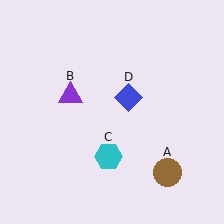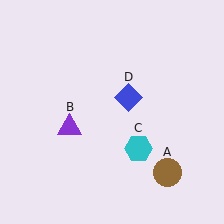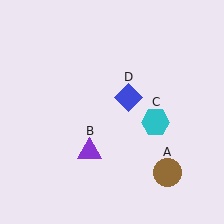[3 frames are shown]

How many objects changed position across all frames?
2 objects changed position: purple triangle (object B), cyan hexagon (object C).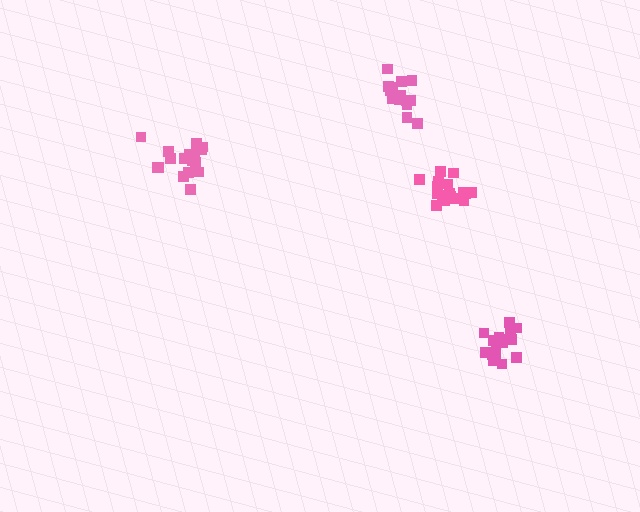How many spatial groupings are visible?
There are 4 spatial groupings.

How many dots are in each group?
Group 1: 19 dots, Group 2: 19 dots, Group 3: 14 dots, Group 4: 16 dots (68 total).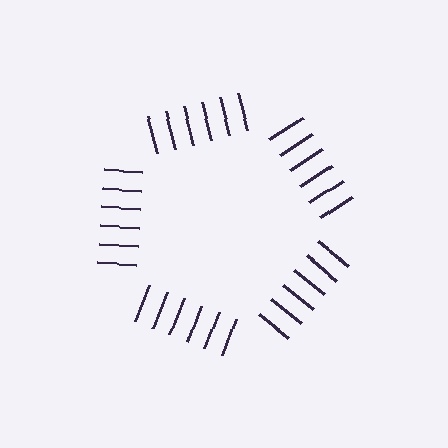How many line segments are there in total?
30 — 6 along each of the 5 edges.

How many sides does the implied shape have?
5 sides — the line-ends trace a pentagon.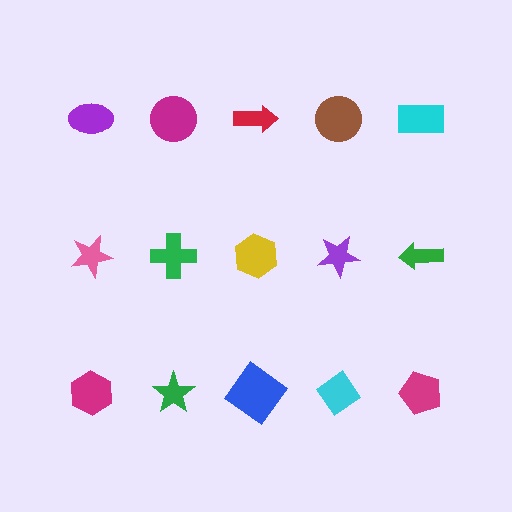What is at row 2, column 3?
A yellow hexagon.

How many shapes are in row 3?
5 shapes.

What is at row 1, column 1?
A purple ellipse.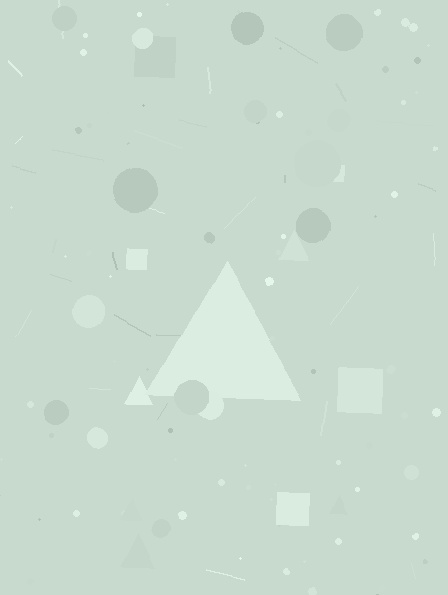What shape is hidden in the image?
A triangle is hidden in the image.